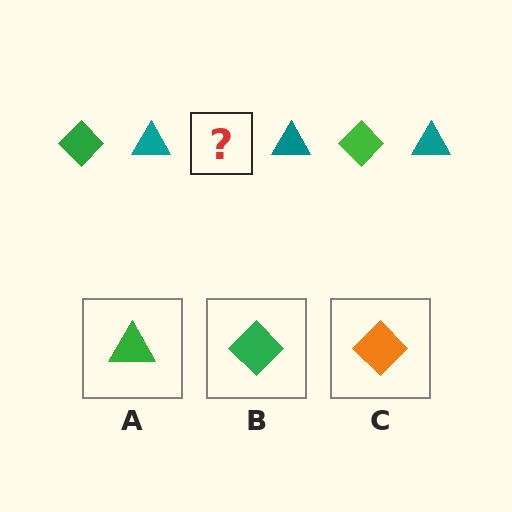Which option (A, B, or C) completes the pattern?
B.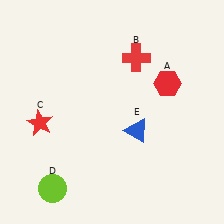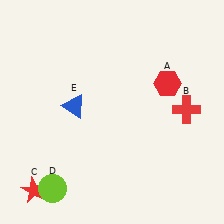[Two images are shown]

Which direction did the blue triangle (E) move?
The blue triangle (E) moved left.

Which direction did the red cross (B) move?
The red cross (B) moved down.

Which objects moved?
The objects that moved are: the red cross (B), the red star (C), the blue triangle (E).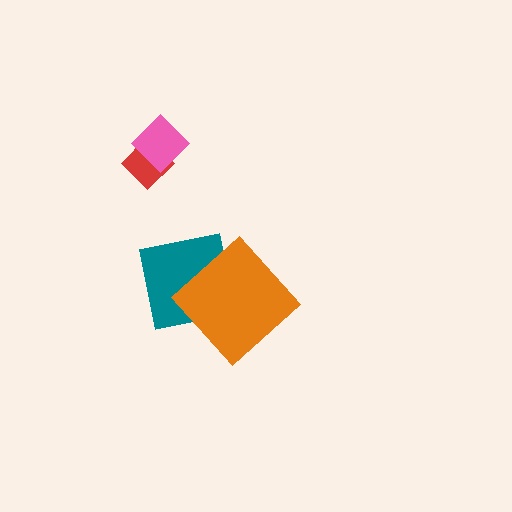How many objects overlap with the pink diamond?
1 object overlaps with the pink diamond.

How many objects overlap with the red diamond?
1 object overlaps with the red diamond.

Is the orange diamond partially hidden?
No, no other shape covers it.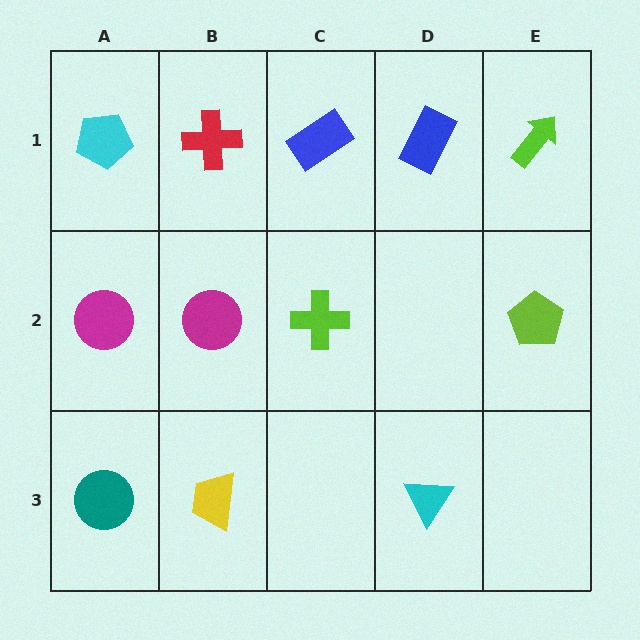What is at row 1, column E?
A lime arrow.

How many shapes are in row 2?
4 shapes.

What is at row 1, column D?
A blue rectangle.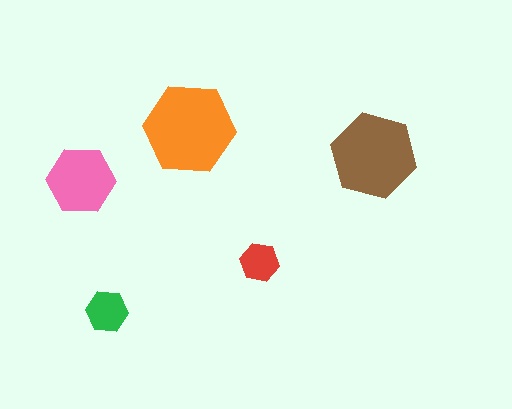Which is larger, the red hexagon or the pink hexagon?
The pink one.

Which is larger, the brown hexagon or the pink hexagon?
The brown one.